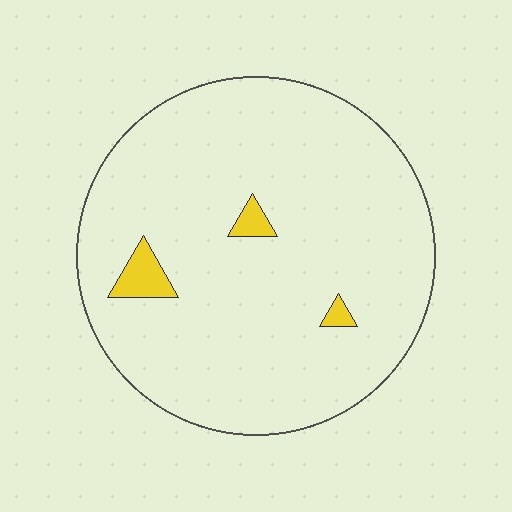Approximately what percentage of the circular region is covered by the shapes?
Approximately 5%.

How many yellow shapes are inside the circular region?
3.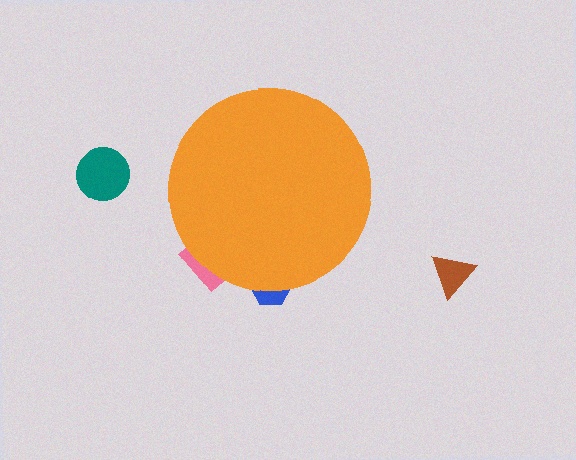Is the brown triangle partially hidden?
No, the brown triangle is fully visible.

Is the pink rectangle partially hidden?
Yes, the pink rectangle is partially hidden behind the orange circle.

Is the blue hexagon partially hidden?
Yes, the blue hexagon is partially hidden behind the orange circle.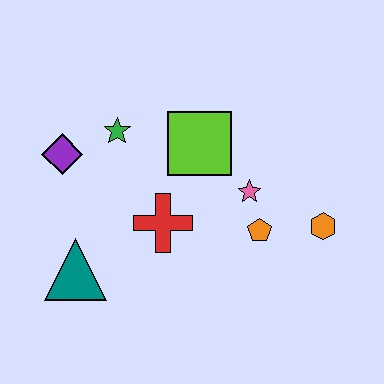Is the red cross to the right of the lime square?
No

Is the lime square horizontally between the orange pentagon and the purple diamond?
Yes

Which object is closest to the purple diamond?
The green star is closest to the purple diamond.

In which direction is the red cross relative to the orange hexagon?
The red cross is to the left of the orange hexagon.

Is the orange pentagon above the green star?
No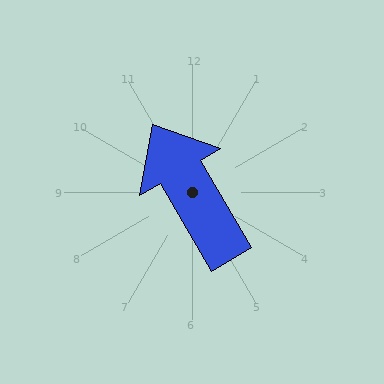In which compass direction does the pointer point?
Northwest.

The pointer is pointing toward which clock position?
Roughly 11 o'clock.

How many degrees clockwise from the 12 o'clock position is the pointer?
Approximately 330 degrees.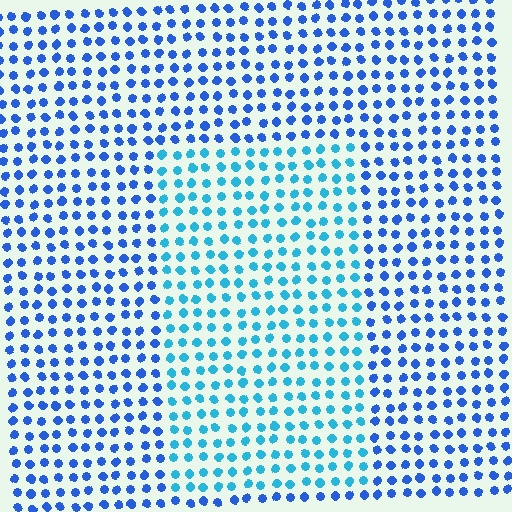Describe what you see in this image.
The image is filled with small blue elements in a uniform arrangement. A rectangle-shaped region is visible where the elements are tinted to a slightly different hue, forming a subtle color boundary.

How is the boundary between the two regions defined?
The boundary is defined purely by a slight shift in hue (about 31 degrees). Spacing, size, and orientation are identical on both sides.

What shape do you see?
I see a rectangle.